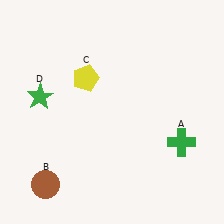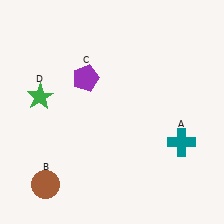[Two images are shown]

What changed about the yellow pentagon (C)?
In Image 1, C is yellow. In Image 2, it changed to purple.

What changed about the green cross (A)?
In Image 1, A is green. In Image 2, it changed to teal.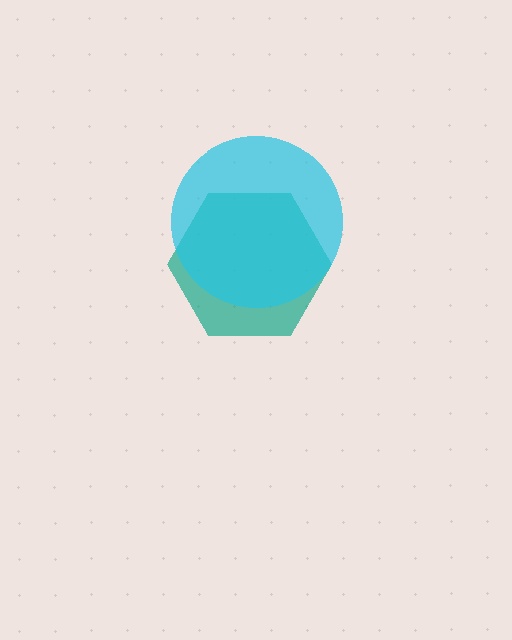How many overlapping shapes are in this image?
There are 2 overlapping shapes in the image.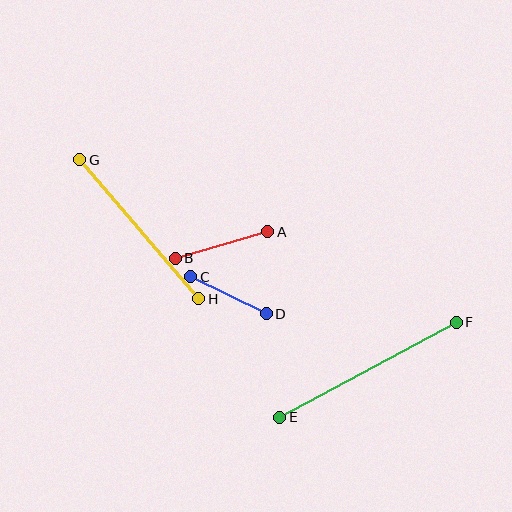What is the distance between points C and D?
The distance is approximately 84 pixels.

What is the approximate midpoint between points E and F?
The midpoint is at approximately (368, 370) pixels.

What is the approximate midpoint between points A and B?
The midpoint is at approximately (222, 245) pixels.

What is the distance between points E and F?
The distance is approximately 200 pixels.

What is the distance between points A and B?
The distance is approximately 96 pixels.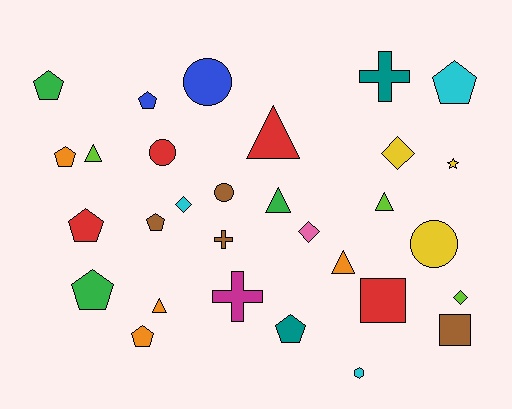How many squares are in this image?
There are 2 squares.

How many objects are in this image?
There are 30 objects.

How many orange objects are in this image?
There are 4 orange objects.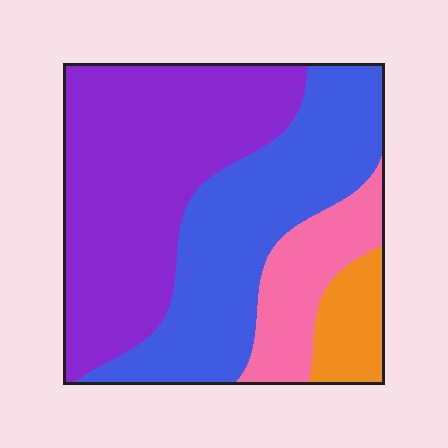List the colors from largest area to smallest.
From largest to smallest: purple, blue, pink, orange.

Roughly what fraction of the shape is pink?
Pink covers 14% of the shape.